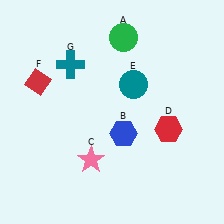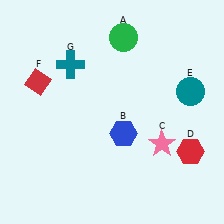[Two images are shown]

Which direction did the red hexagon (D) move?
The red hexagon (D) moved down.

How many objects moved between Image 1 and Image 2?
3 objects moved between the two images.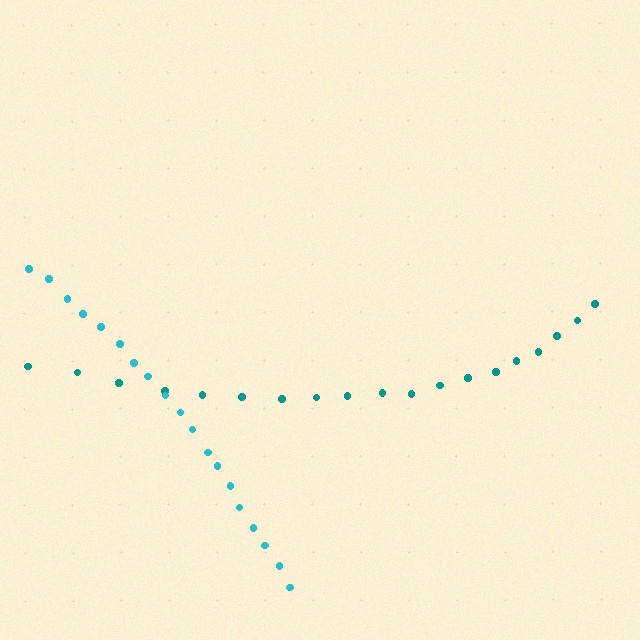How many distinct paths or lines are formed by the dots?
There are 2 distinct paths.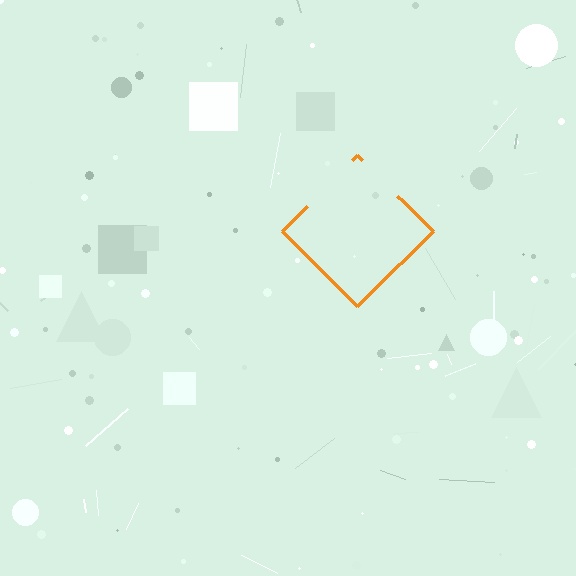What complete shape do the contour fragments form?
The contour fragments form a diamond.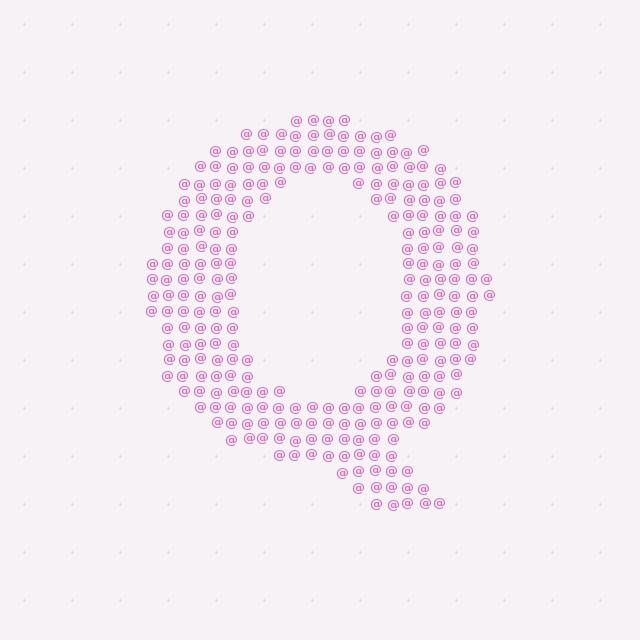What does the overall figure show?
The overall figure shows the letter Q.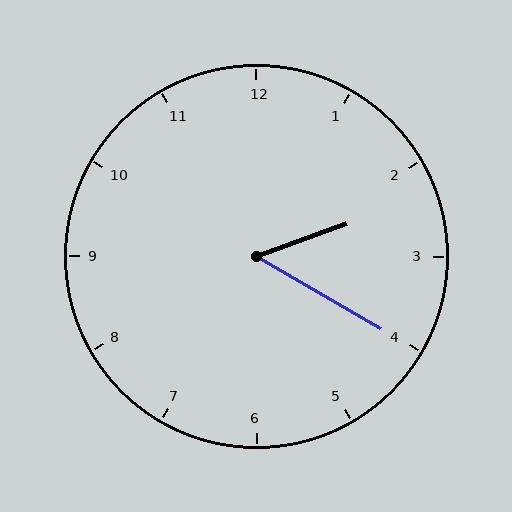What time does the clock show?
2:20.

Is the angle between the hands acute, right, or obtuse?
It is acute.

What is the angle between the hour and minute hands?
Approximately 50 degrees.